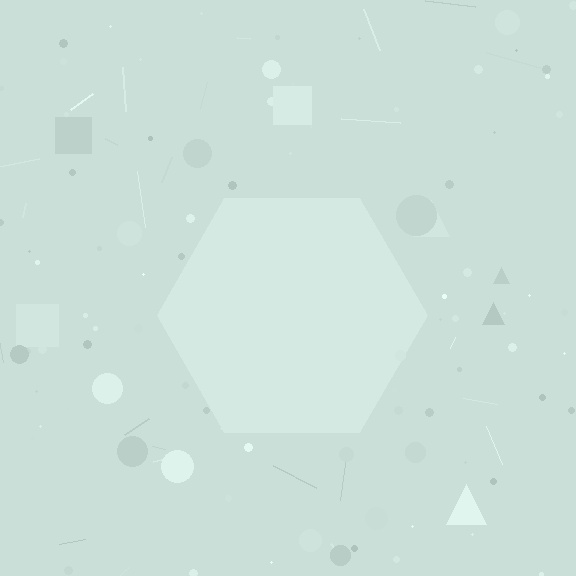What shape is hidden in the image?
A hexagon is hidden in the image.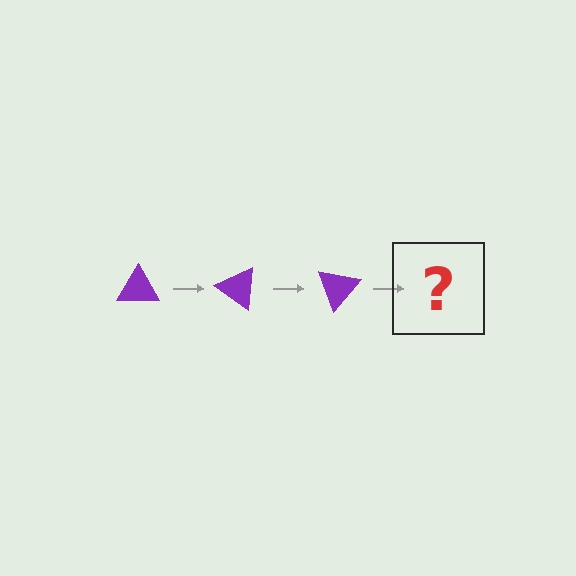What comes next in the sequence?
The next element should be a purple triangle rotated 105 degrees.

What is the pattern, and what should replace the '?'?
The pattern is that the triangle rotates 35 degrees each step. The '?' should be a purple triangle rotated 105 degrees.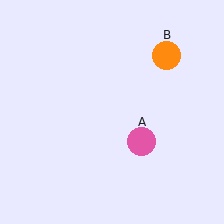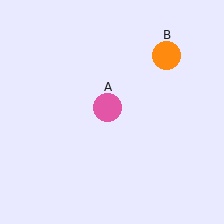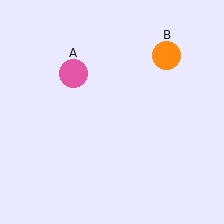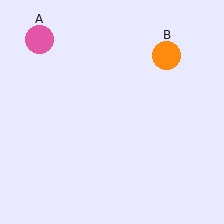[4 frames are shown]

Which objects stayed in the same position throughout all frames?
Orange circle (object B) remained stationary.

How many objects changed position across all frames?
1 object changed position: pink circle (object A).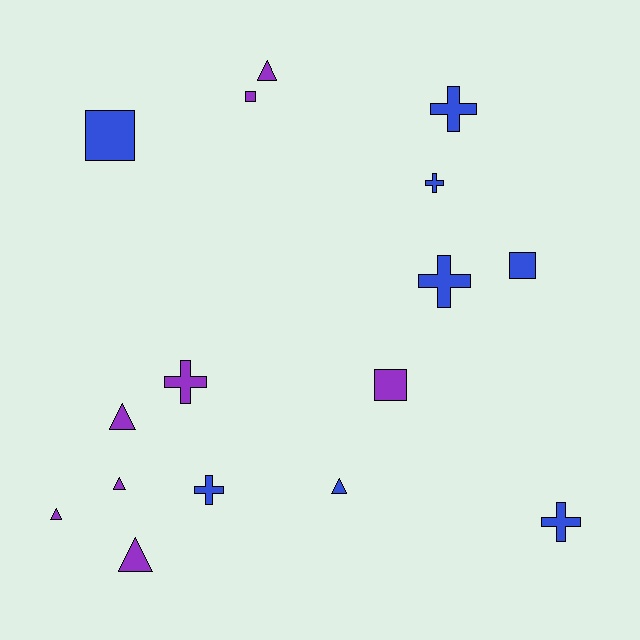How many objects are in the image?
There are 16 objects.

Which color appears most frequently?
Purple, with 8 objects.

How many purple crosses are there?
There is 1 purple cross.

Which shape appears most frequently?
Triangle, with 6 objects.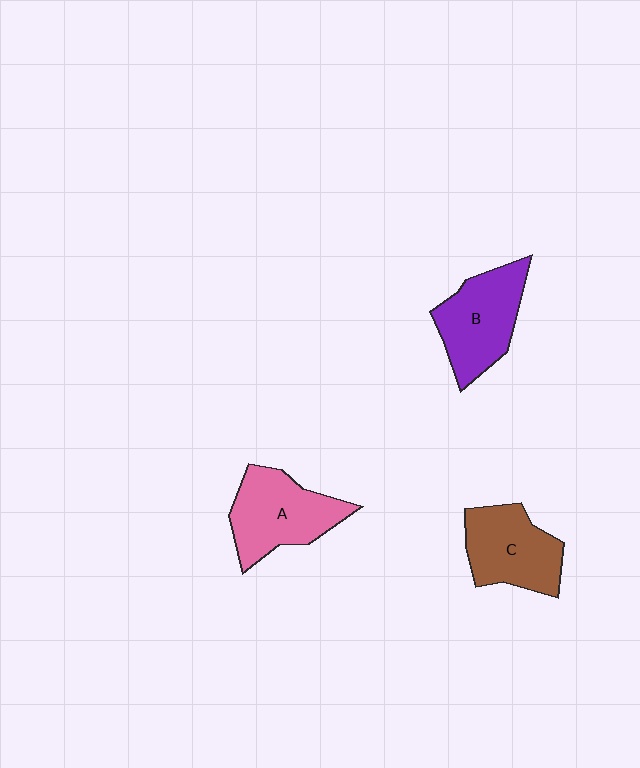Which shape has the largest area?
Shape A (pink).